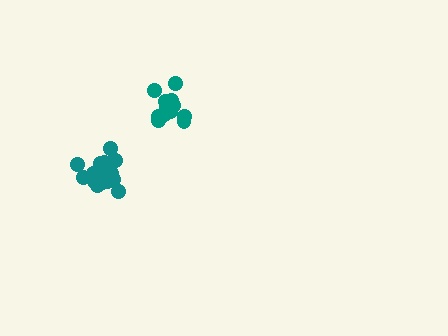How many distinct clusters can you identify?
There are 2 distinct clusters.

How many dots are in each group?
Group 1: 18 dots, Group 2: 16 dots (34 total).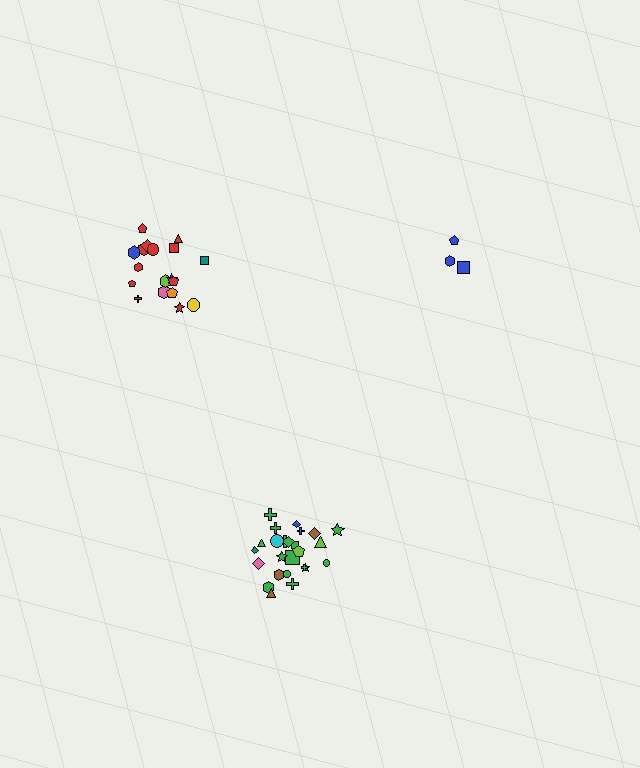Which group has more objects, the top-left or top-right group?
The top-left group.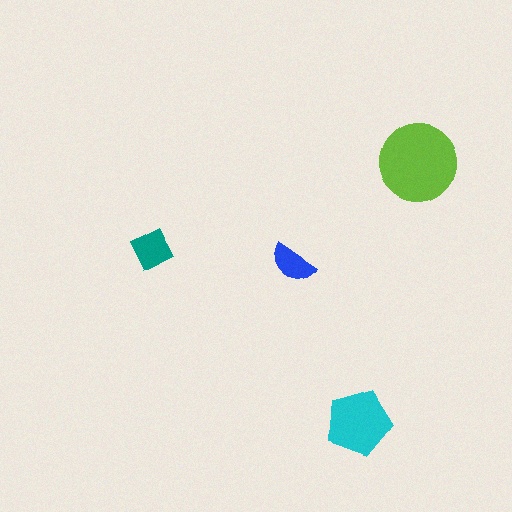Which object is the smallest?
The blue semicircle.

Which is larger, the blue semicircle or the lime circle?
The lime circle.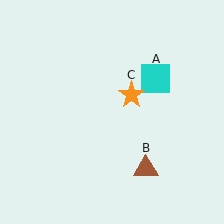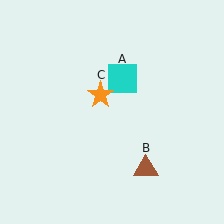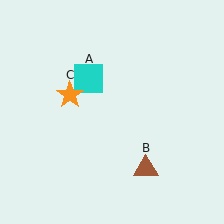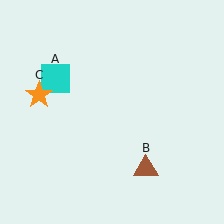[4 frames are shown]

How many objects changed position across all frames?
2 objects changed position: cyan square (object A), orange star (object C).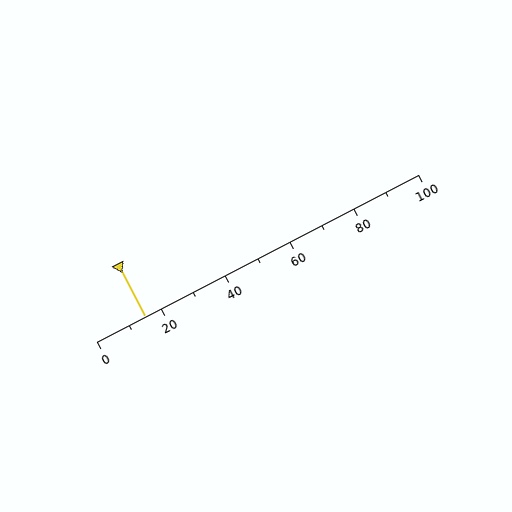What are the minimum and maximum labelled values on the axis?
The axis runs from 0 to 100.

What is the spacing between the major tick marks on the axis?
The major ticks are spaced 20 apart.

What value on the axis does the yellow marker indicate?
The marker indicates approximately 15.